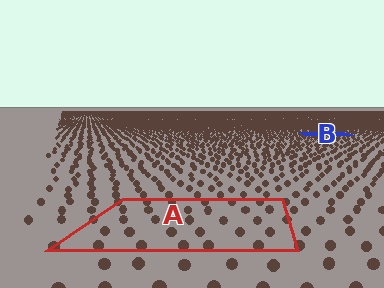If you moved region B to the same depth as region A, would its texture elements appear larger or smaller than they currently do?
They would appear larger. At a closer depth, the same texture elements are projected at a bigger on-screen size.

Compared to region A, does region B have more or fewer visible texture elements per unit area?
Region B has more texture elements per unit area — they are packed more densely because it is farther away.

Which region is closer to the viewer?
Region A is closer. The texture elements there are larger and more spread out.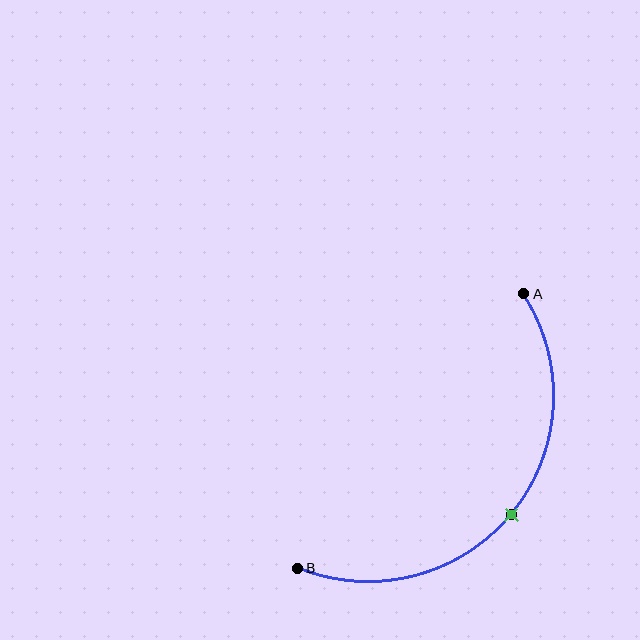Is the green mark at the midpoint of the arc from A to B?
Yes. The green mark lies on the arc at equal arc-length from both A and B — it is the arc midpoint.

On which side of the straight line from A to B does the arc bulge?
The arc bulges below and to the right of the straight line connecting A and B.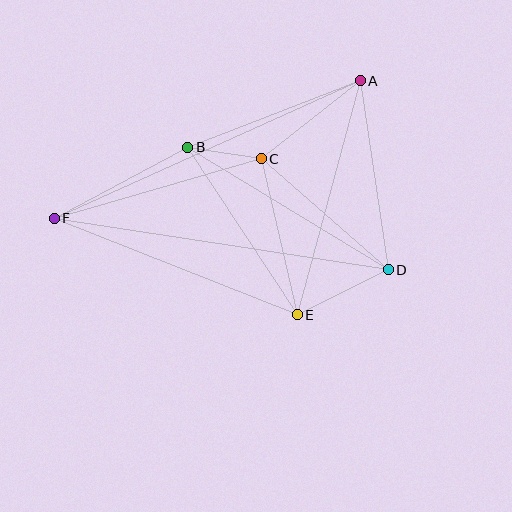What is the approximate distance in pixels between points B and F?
The distance between B and F is approximately 151 pixels.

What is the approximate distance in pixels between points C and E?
The distance between C and E is approximately 160 pixels.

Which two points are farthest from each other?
Points D and F are farthest from each other.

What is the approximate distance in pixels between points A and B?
The distance between A and B is approximately 185 pixels.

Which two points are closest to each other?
Points B and C are closest to each other.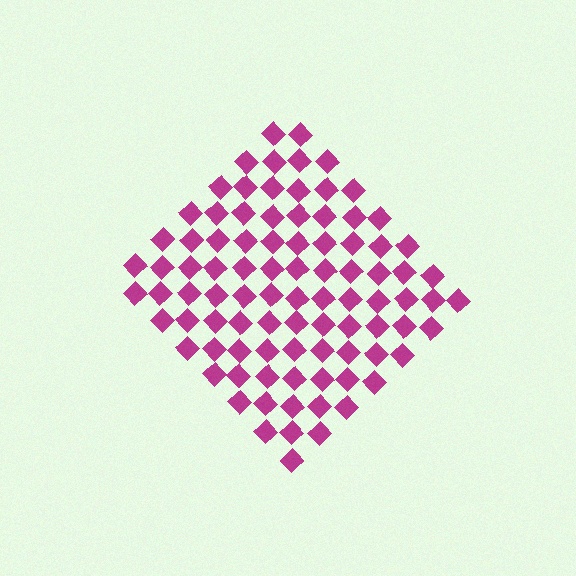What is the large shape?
The large shape is a diamond.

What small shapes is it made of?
It is made of small diamonds.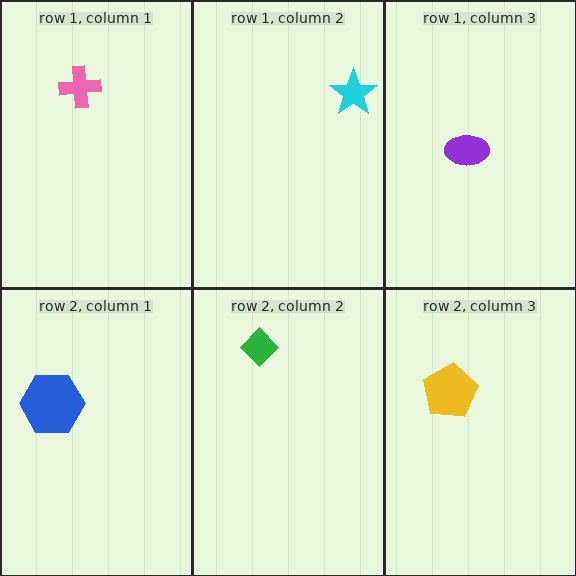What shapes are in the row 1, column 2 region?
The cyan star.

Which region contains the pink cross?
The row 1, column 1 region.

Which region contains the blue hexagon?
The row 2, column 1 region.